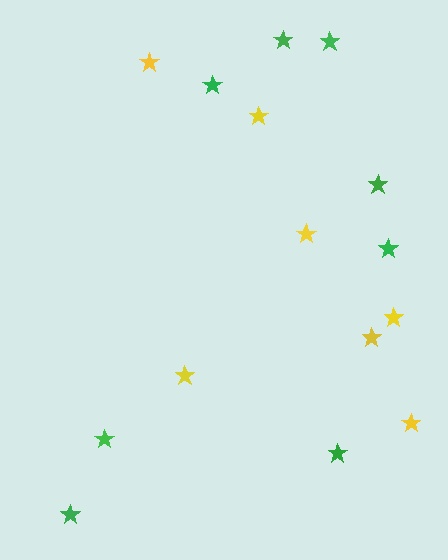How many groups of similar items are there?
There are 2 groups: one group of yellow stars (7) and one group of green stars (8).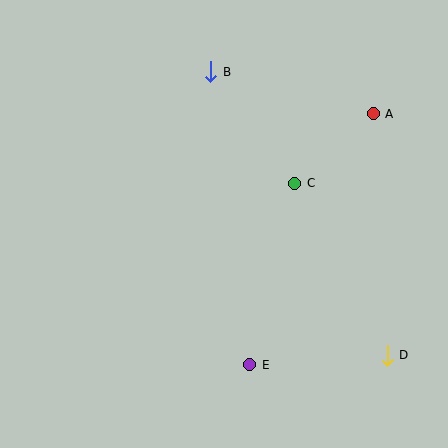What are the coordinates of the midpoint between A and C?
The midpoint between A and C is at (334, 148).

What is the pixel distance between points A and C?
The distance between A and C is 105 pixels.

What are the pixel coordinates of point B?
Point B is at (211, 72).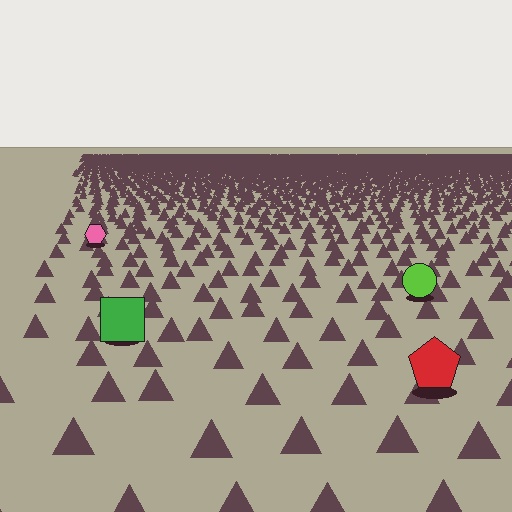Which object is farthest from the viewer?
The pink hexagon is farthest from the viewer. It appears smaller and the ground texture around it is denser.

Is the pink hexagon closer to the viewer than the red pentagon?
No. The red pentagon is closer — you can tell from the texture gradient: the ground texture is coarser near it.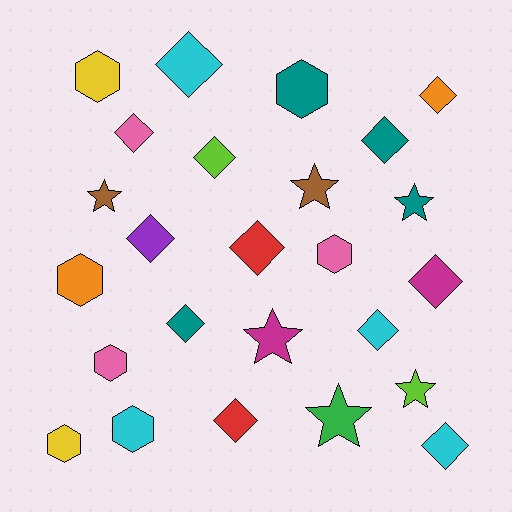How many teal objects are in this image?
There are 4 teal objects.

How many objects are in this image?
There are 25 objects.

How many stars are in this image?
There are 6 stars.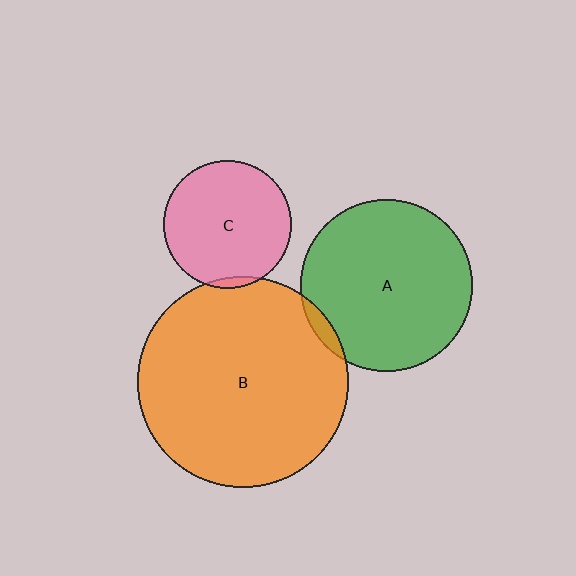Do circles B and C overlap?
Yes.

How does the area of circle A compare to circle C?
Approximately 1.8 times.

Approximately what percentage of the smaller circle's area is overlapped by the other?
Approximately 5%.